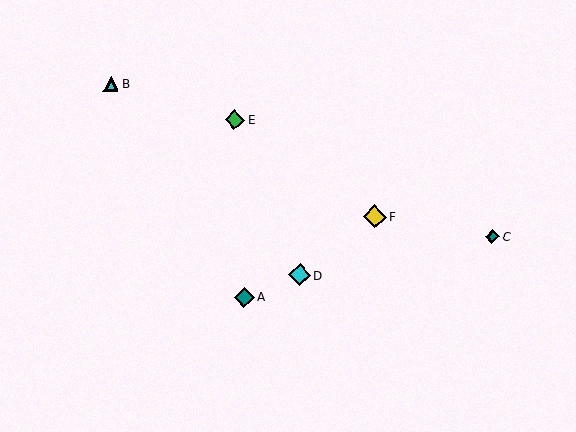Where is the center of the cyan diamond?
The center of the cyan diamond is at (300, 275).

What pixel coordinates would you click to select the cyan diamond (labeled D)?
Click at (300, 275) to select the cyan diamond D.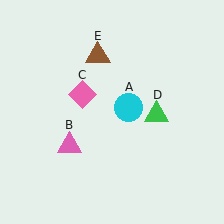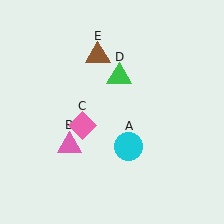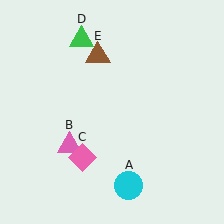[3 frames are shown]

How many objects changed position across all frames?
3 objects changed position: cyan circle (object A), pink diamond (object C), green triangle (object D).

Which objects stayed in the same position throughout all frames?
Pink triangle (object B) and brown triangle (object E) remained stationary.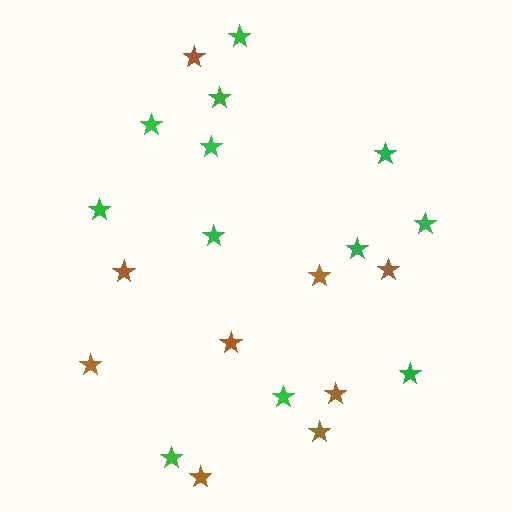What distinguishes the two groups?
There are 2 groups: one group of brown stars (9) and one group of green stars (12).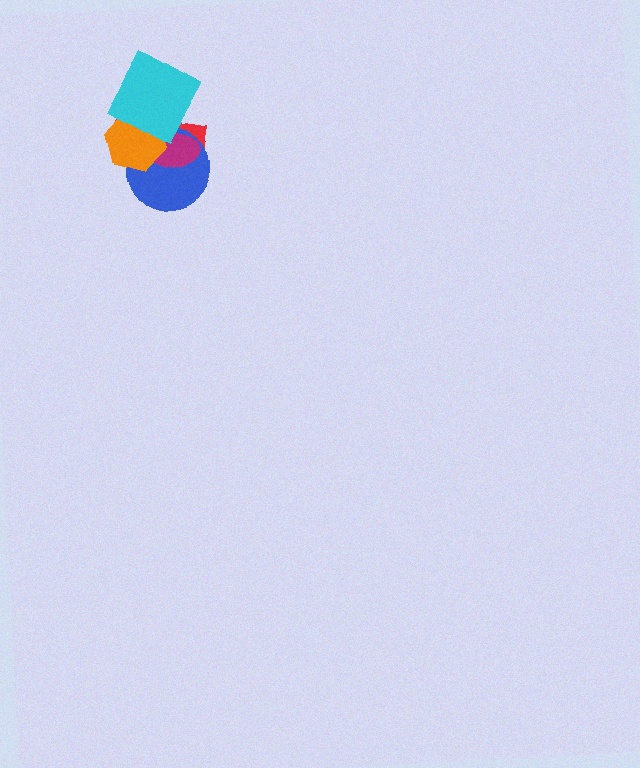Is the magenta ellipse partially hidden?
Yes, it is partially covered by another shape.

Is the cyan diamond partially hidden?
No, no other shape covers it.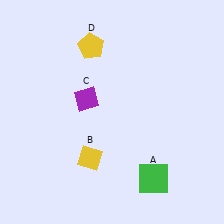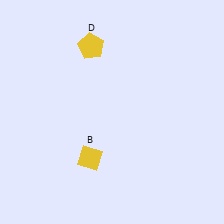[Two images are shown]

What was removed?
The green square (A), the purple diamond (C) were removed in Image 2.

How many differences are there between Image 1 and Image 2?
There are 2 differences between the two images.